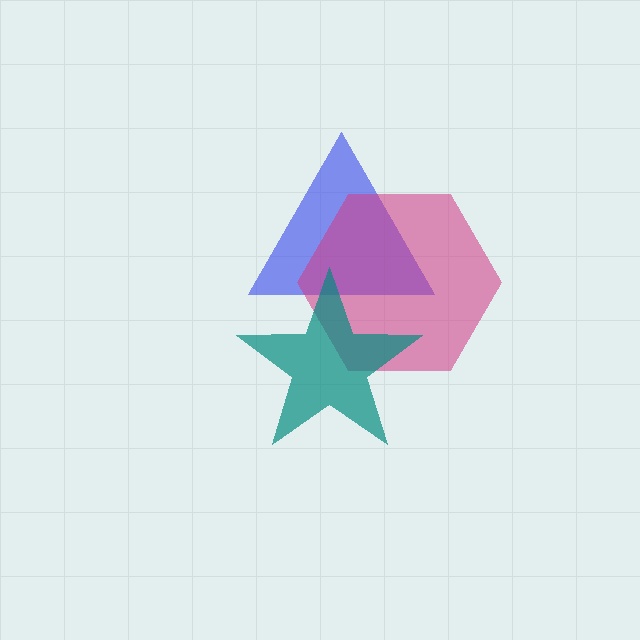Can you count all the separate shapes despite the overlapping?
Yes, there are 3 separate shapes.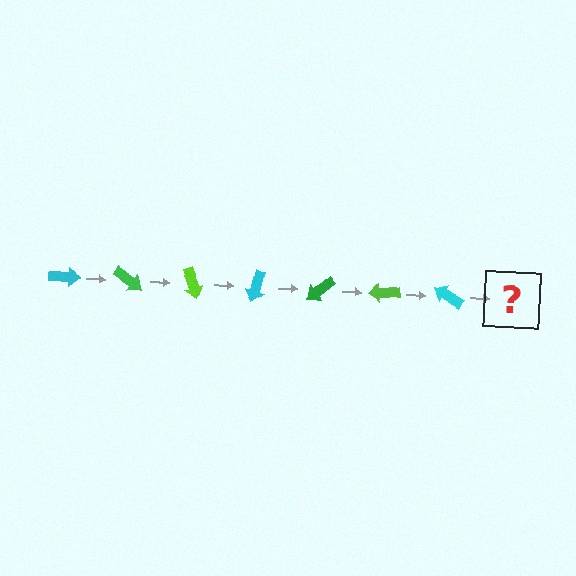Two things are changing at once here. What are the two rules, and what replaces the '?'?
The two rules are that it rotates 35 degrees each step and the color cycles through cyan, green, and lime. The '?' should be a green arrow, rotated 245 degrees from the start.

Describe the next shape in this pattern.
It should be a green arrow, rotated 245 degrees from the start.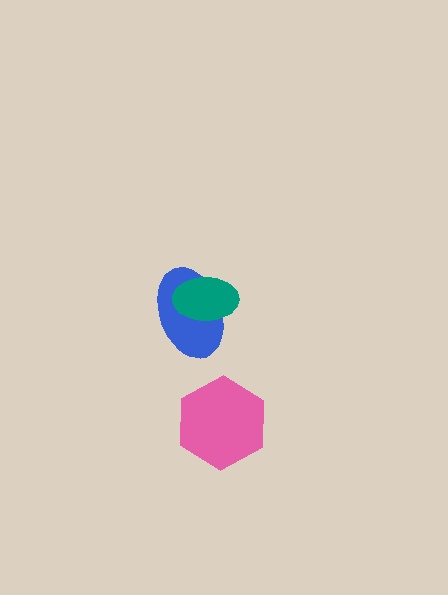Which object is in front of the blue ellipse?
The teal ellipse is in front of the blue ellipse.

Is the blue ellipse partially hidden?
Yes, it is partially covered by another shape.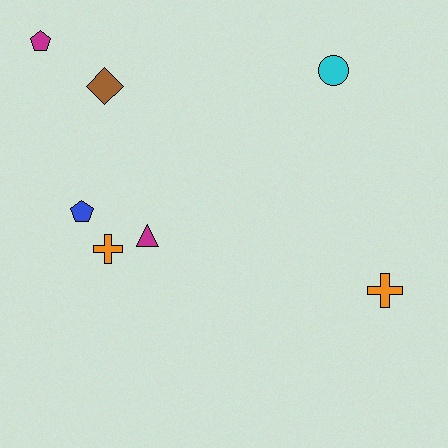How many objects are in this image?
There are 7 objects.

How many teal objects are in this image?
There are no teal objects.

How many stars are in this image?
There are no stars.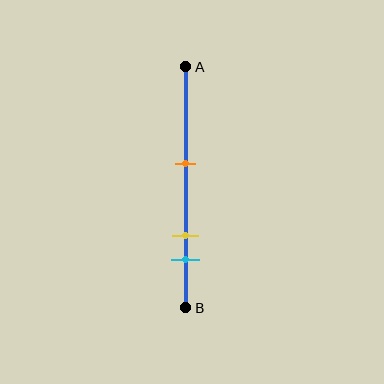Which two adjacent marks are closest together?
The yellow and cyan marks are the closest adjacent pair.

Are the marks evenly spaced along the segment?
No, the marks are not evenly spaced.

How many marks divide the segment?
There are 3 marks dividing the segment.